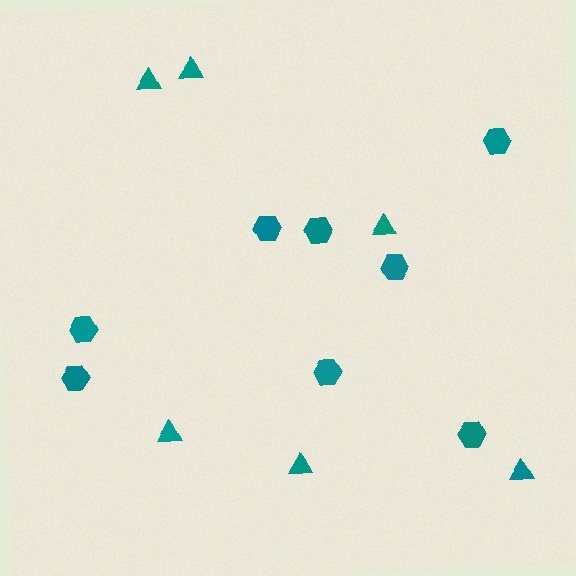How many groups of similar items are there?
There are 2 groups: one group of triangles (6) and one group of hexagons (8).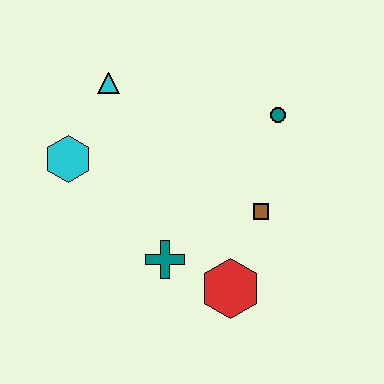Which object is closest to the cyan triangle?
The cyan hexagon is closest to the cyan triangle.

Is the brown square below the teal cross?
No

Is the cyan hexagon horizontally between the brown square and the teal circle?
No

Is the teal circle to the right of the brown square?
Yes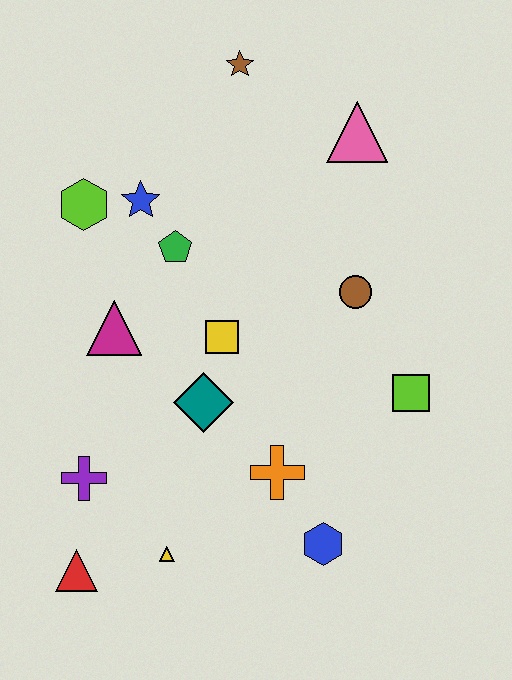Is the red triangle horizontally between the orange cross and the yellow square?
No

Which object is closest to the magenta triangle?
The green pentagon is closest to the magenta triangle.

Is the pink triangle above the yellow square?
Yes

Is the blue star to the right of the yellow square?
No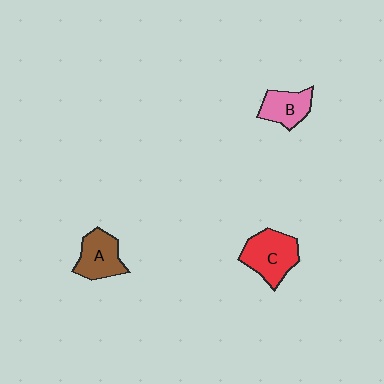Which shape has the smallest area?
Shape B (pink).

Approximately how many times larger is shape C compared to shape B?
Approximately 1.4 times.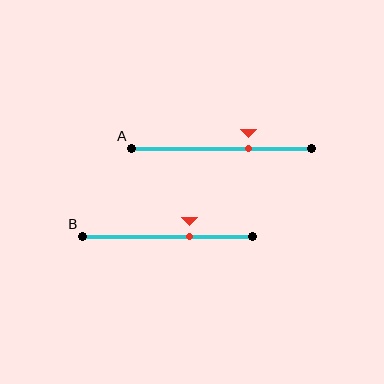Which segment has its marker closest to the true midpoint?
Segment B has its marker closest to the true midpoint.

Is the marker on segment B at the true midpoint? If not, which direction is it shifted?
No, the marker on segment B is shifted to the right by about 13% of the segment length.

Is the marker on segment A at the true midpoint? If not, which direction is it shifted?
No, the marker on segment A is shifted to the right by about 15% of the segment length.